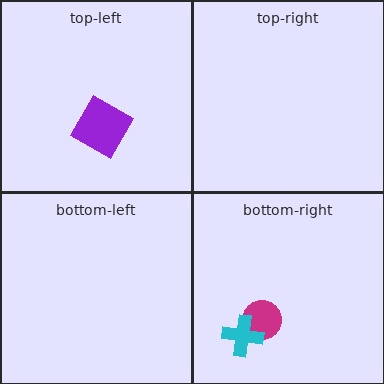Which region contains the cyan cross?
The bottom-right region.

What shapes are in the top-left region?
The purple diamond.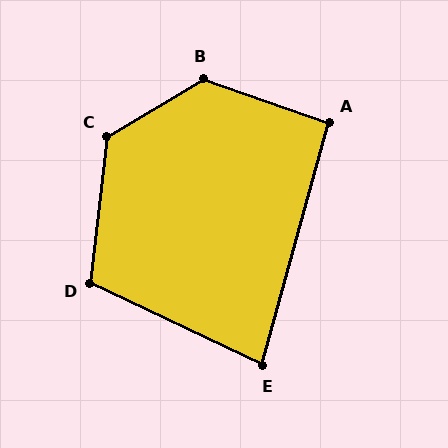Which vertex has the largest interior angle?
B, at approximately 130 degrees.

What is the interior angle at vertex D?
Approximately 109 degrees (obtuse).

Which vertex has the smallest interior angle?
E, at approximately 80 degrees.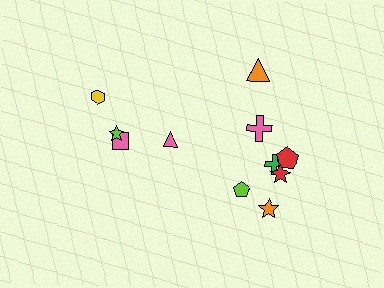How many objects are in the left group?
There are 4 objects.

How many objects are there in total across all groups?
There are 11 objects.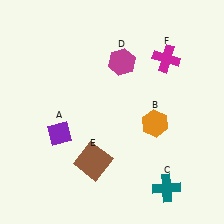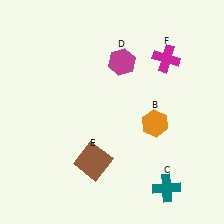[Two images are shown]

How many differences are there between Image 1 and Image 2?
There is 1 difference between the two images.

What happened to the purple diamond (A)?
The purple diamond (A) was removed in Image 2. It was in the bottom-left area of Image 1.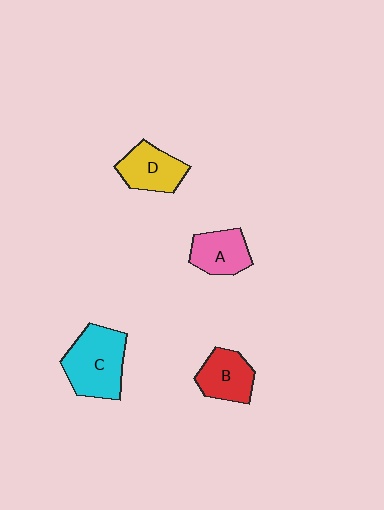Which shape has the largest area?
Shape C (cyan).